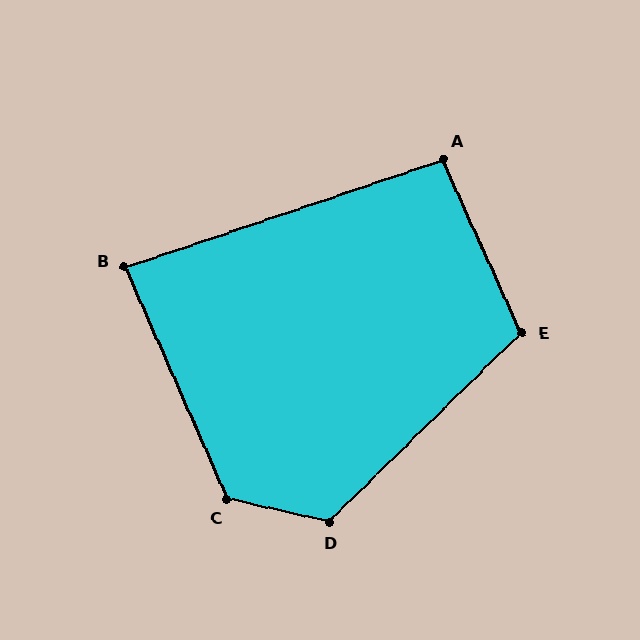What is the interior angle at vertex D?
Approximately 123 degrees (obtuse).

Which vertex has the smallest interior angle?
B, at approximately 85 degrees.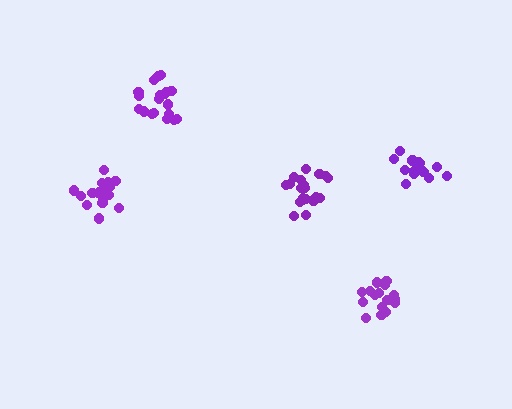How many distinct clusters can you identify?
There are 5 distinct clusters.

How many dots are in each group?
Group 1: 20 dots, Group 2: 17 dots, Group 3: 19 dots, Group 4: 14 dots, Group 5: 20 dots (90 total).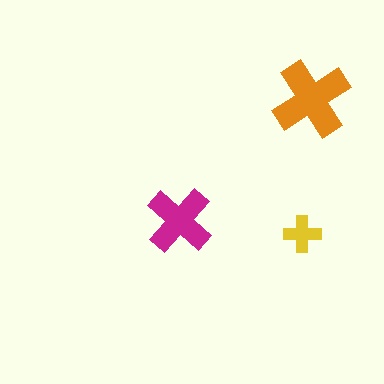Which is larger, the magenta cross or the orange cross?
The orange one.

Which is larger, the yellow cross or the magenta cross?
The magenta one.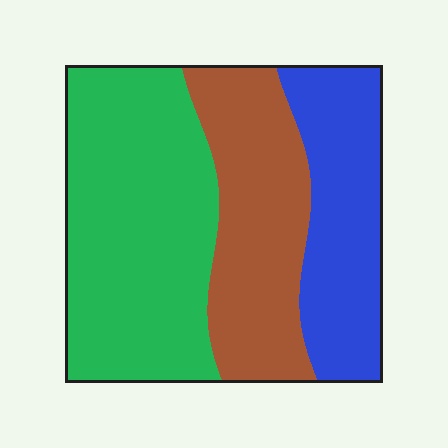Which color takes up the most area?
Green, at roughly 45%.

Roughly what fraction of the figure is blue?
Blue covers about 25% of the figure.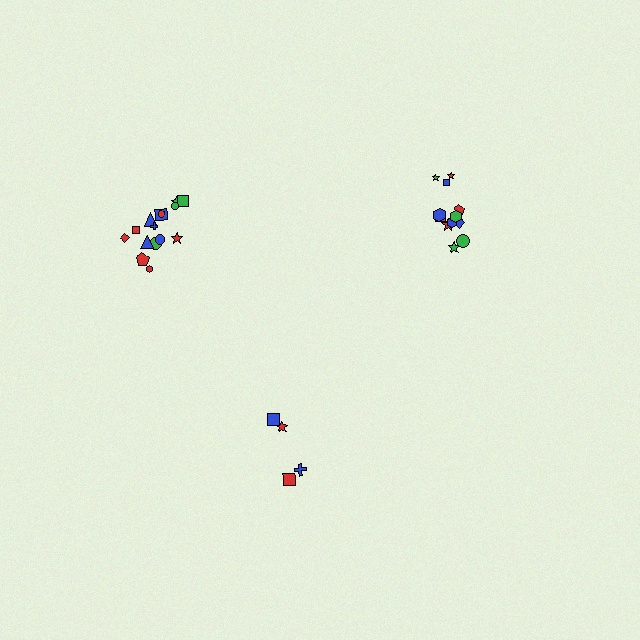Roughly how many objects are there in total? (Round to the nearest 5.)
Roughly 30 objects in total.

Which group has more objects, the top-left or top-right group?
The top-left group.